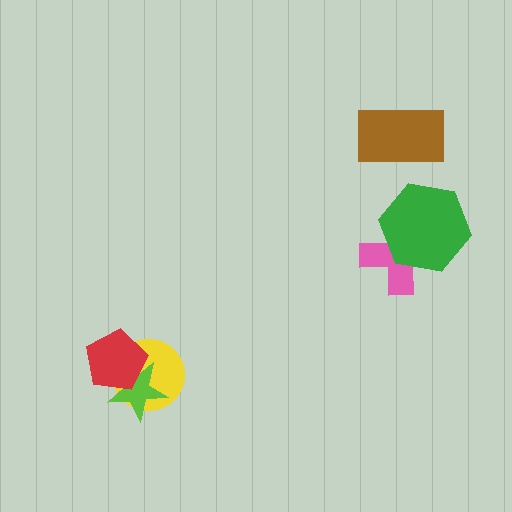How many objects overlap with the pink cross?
1 object overlaps with the pink cross.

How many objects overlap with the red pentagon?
2 objects overlap with the red pentagon.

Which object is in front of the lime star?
The red pentagon is in front of the lime star.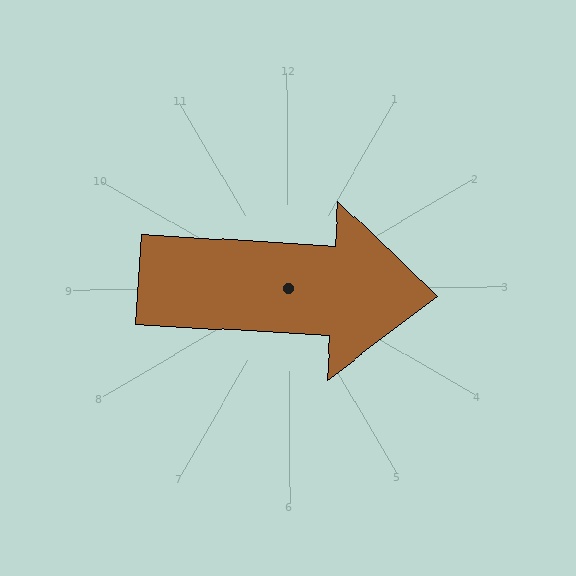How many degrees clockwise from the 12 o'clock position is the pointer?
Approximately 94 degrees.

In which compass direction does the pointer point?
East.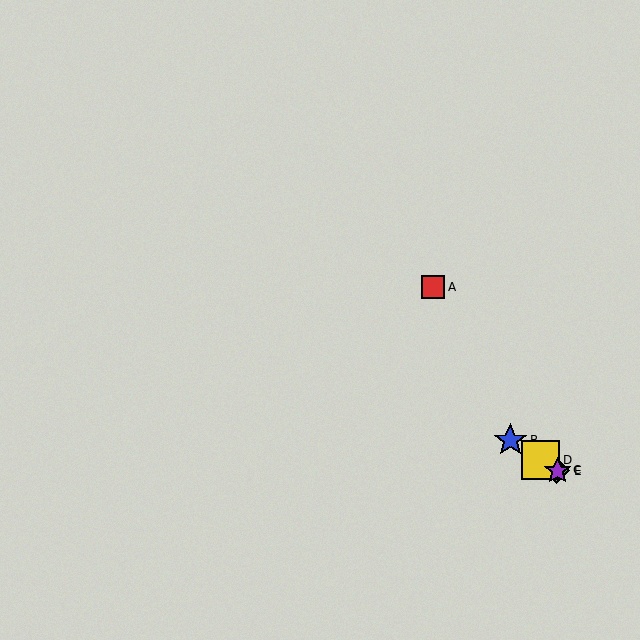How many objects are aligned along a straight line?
4 objects (B, C, D, E) are aligned along a straight line.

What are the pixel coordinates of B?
Object B is at (510, 440).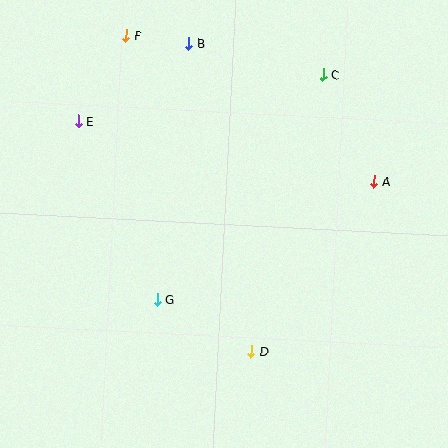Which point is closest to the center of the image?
Point G at (157, 300) is closest to the center.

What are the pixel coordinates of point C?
Point C is at (323, 74).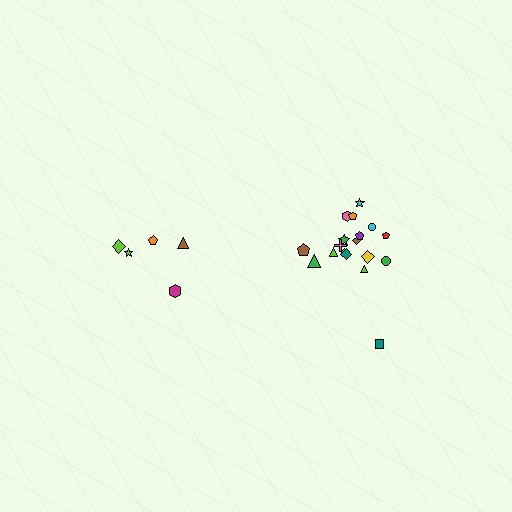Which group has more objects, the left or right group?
The right group.